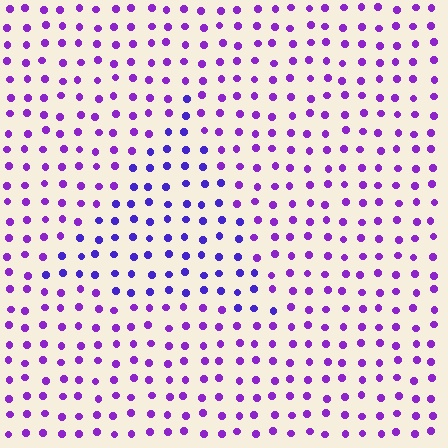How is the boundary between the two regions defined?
The boundary is defined purely by a slight shift in hue (about 27 degrees). Spacing, size, and orientation are identical on both sides.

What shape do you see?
I see a triangle.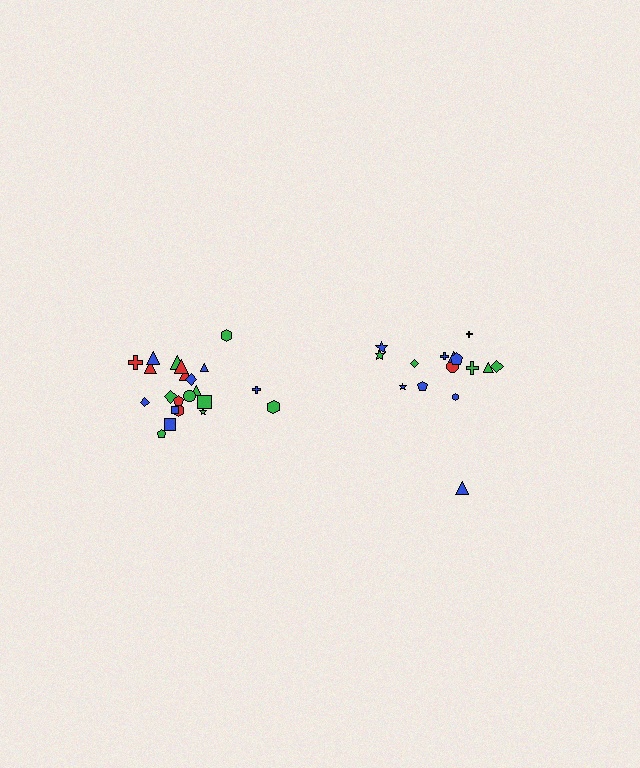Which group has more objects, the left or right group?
The left group.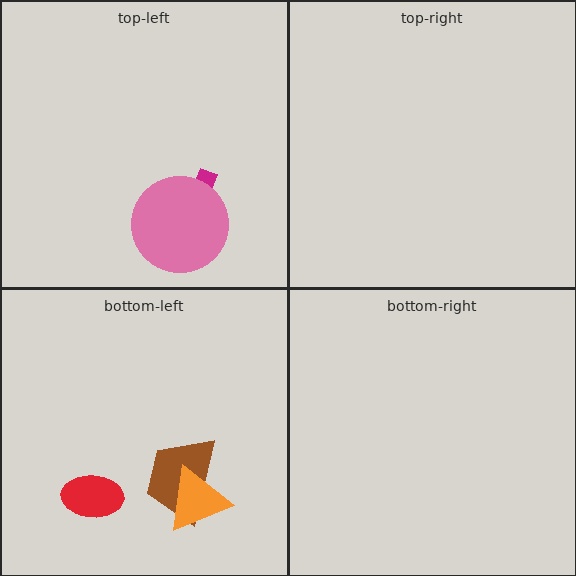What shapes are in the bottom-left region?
The brown trapezoid, the orange triangle, the red ellipse.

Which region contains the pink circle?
The top-left region.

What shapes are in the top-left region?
The magenta arrow, the pink circle.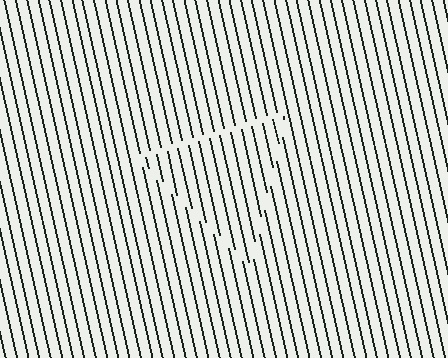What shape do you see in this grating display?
An illusory triangle. The interior of the shape contains the same grating, shifted by half a period — the contour is defined by the phase discontinuity where line-ends from the inner and outer gratings abut.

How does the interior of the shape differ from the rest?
The interior of the shape contains the same grating, shifted by half a period — the contour is defined by the phase discontinuity where line-ends from the inner and outer gratings abut.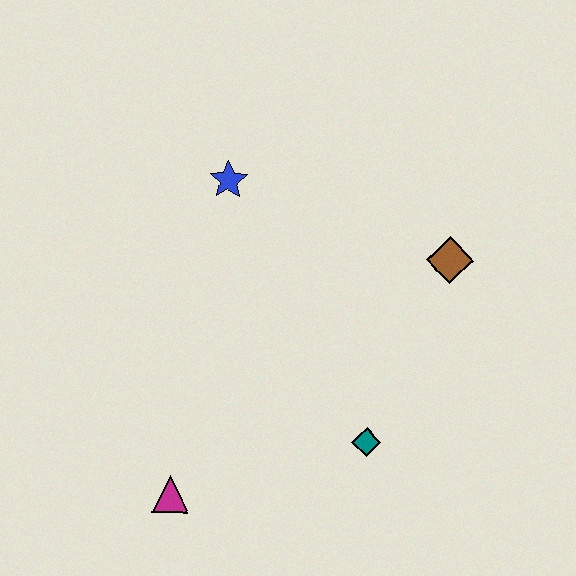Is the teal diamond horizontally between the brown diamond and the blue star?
Yes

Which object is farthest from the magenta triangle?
The brown diamond is farthest from the magenta triangle.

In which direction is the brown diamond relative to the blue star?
The brown diamond is to the right of the blue star.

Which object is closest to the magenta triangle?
The teal diamond is closest to the magenta triangle.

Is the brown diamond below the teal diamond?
No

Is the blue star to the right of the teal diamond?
No